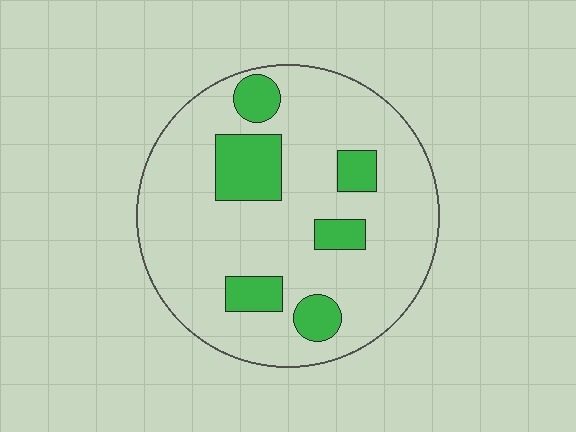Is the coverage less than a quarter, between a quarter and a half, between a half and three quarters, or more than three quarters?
Less than a quarter.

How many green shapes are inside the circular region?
6.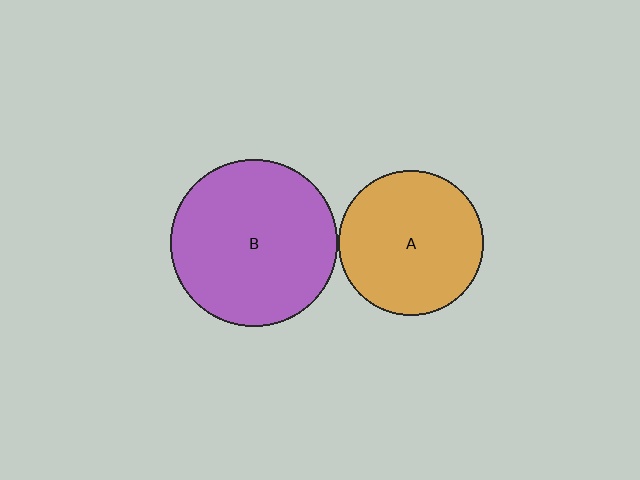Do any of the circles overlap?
No, none of the circles overlap.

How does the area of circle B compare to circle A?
Approximately 1.3 times.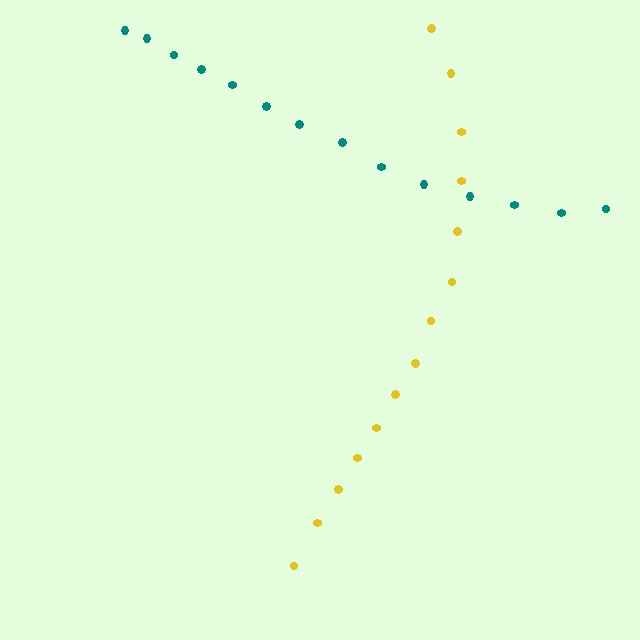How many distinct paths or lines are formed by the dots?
There are 2 distinct paths.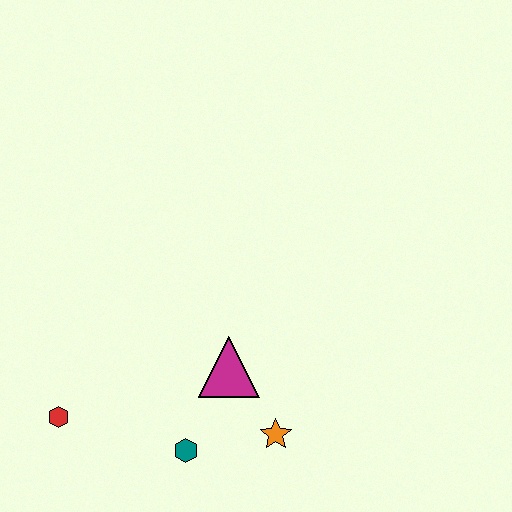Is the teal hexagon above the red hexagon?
No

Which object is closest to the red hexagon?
The teal hexagon is closest to the red hexagon.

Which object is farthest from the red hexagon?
The orange star is farthest from the red hexagon.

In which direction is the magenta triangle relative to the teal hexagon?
The magenta triangle is above the teal hexagon.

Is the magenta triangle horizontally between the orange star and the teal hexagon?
Yes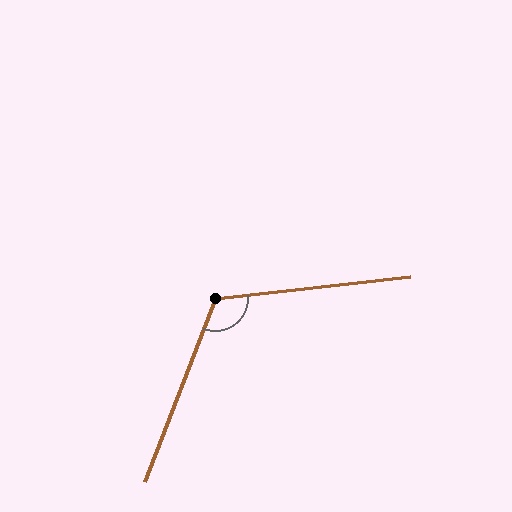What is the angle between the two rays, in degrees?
Approximately 117 degrees.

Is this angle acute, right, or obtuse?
It is obtuse.